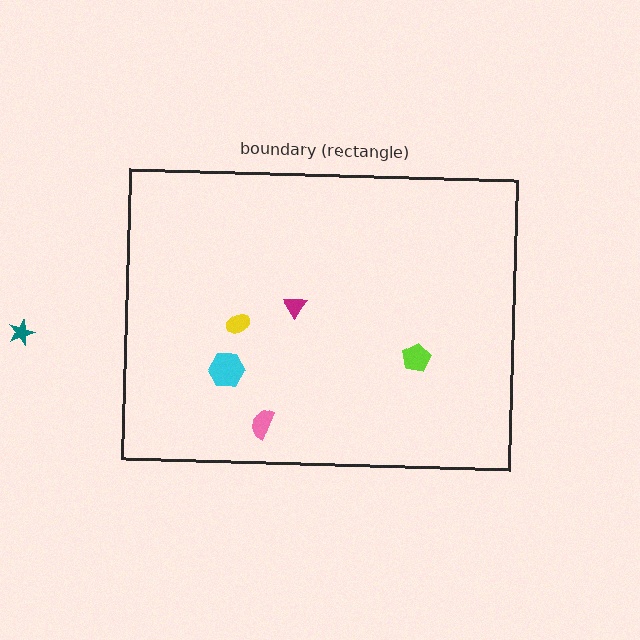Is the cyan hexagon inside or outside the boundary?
Inside.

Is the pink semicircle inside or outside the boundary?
Inside.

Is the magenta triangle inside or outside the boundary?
Inside.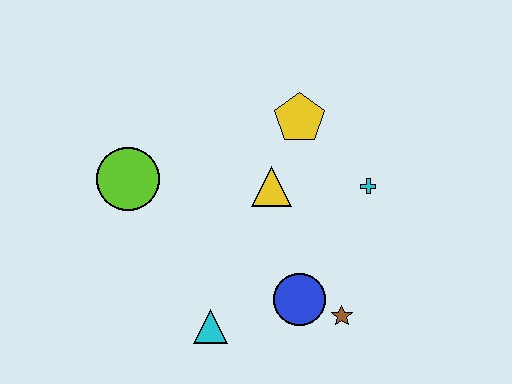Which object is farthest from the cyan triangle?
The yellow pentagon is farthest from the cyan triangle.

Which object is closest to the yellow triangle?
The yellow pentagon is closest to the yellow triangle.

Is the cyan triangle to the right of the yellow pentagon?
No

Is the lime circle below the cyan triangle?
No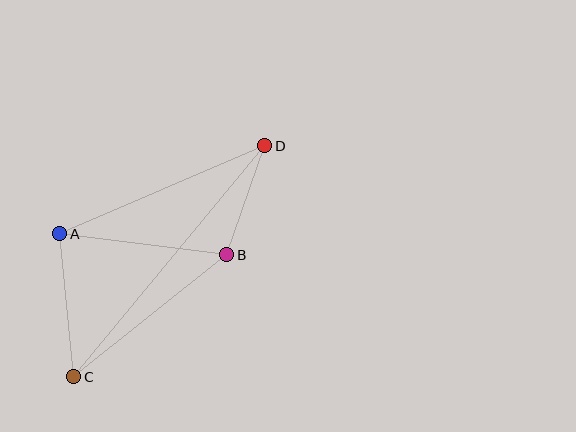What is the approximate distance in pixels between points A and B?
The distance between A and B is approximately 168 pixels.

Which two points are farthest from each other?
Points C and D are farthest from each other.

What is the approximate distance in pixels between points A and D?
The distance between A and D is approximately 223 pixels.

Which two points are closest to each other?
Points B and D are closest to each other.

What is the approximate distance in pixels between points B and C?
The distance between B and C is approximately 196 pixels.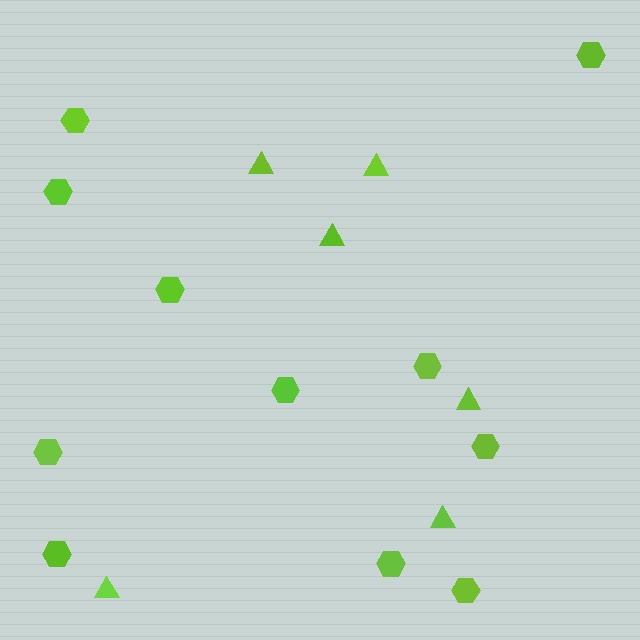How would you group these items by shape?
There are 2 groups: one group of hexagons (11) and one group of triangles (6).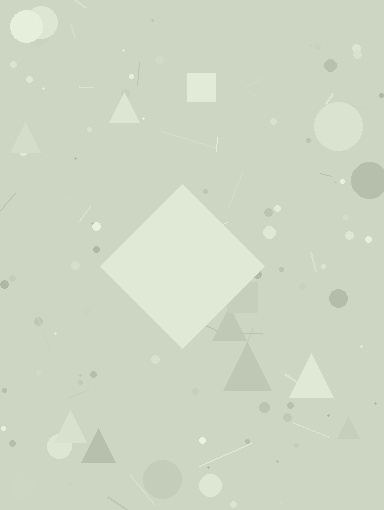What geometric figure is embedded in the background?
A diamond is embedded in the background.